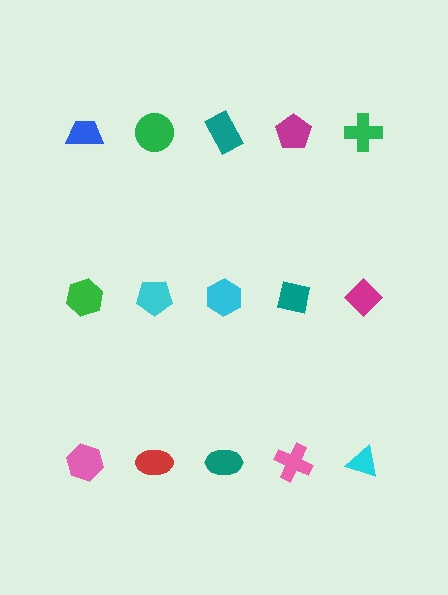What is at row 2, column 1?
A green hexagon.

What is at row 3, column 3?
A teal ellipse.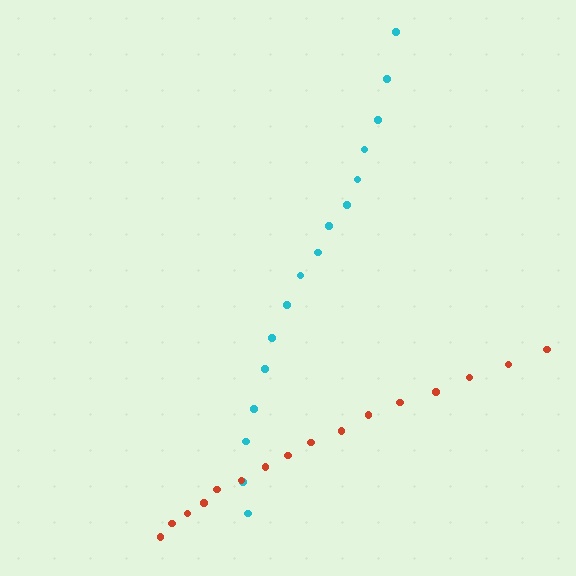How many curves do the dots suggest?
There are 2 distinct paths.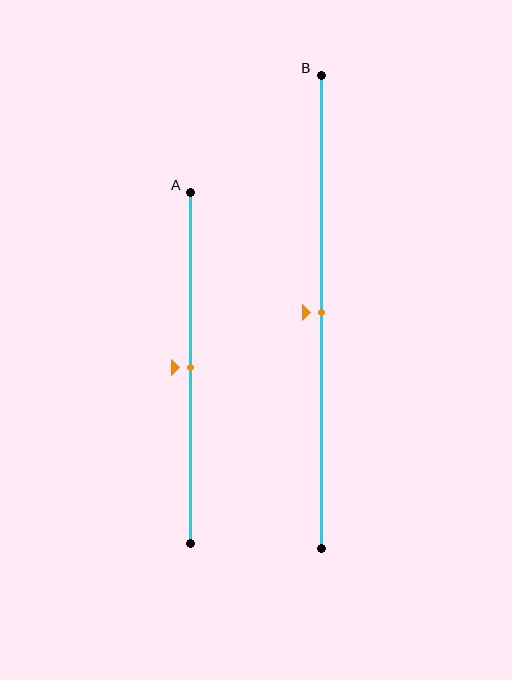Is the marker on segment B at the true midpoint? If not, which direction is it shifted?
Yes, the marker on segment B is at the true midpoint.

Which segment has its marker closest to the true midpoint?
Segment A has its marker closest to the true midpoint.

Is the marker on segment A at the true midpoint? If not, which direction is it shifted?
Yes, the marker on segment A is at the true midpoint.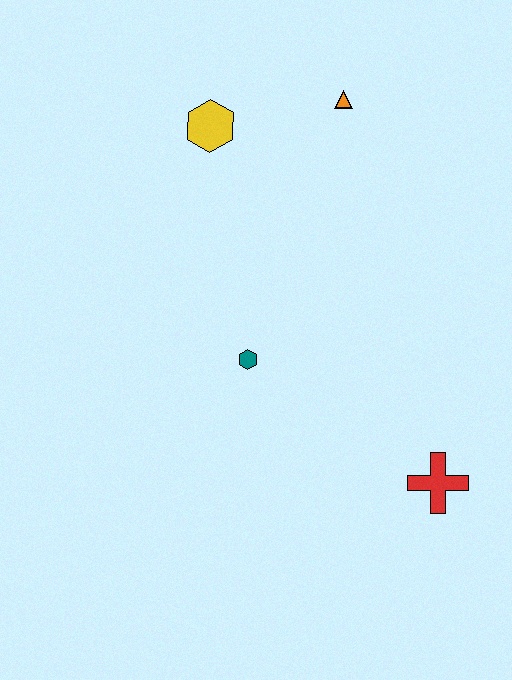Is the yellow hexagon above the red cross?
Yes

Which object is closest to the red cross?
The teal hexagon is closest to the red cross.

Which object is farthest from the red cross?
The yellow hexagon is farthest from the red cross.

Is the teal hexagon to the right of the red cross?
No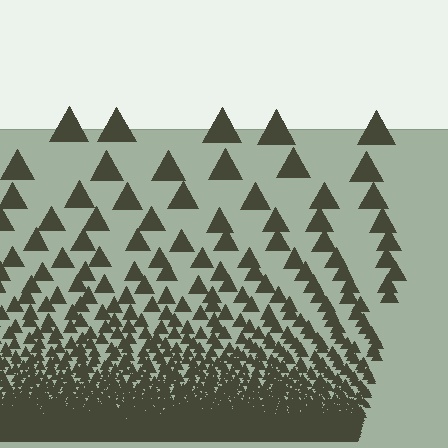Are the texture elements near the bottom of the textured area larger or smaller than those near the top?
Smaller. The gradient is inverted — elements near the bottom are smaller and denser.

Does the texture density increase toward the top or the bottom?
Density increases toward the bottom.